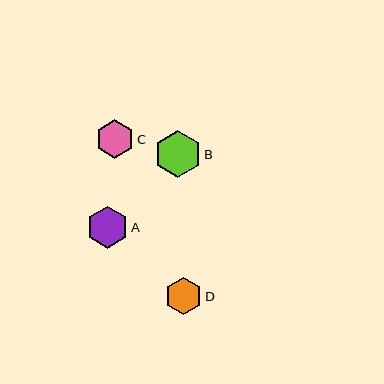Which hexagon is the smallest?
Hexagon D is the smallest with a size of approximately 37 pixels.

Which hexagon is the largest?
Hexagon B is the largest with a size of approximately 47 pixels.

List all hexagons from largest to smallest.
From largest to smallest: B, A, C, D.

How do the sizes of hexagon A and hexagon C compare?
Hexagon A and hexagon C are approximately the same size.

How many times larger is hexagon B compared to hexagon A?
Hexagon B is approximately 1.1 times the size of hexagon A.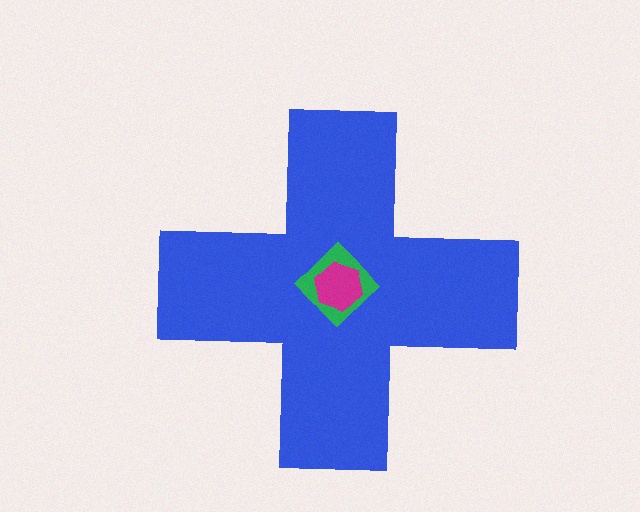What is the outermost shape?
The blue cross.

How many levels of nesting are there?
3.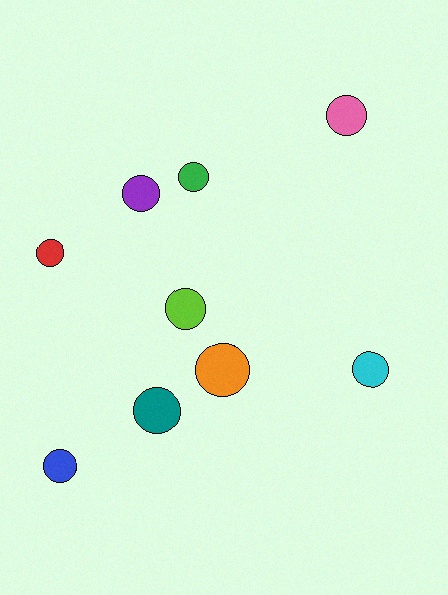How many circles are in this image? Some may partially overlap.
There are 9 circles.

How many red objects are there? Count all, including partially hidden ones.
There is 1 red object.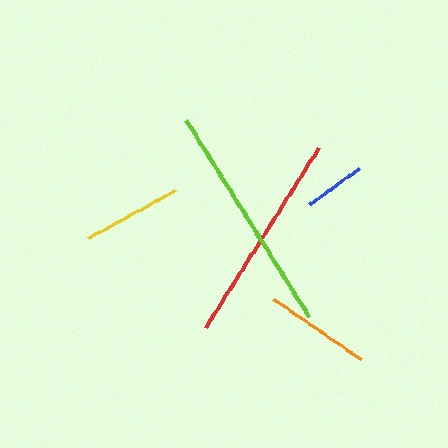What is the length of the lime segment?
The lime segment is approximately 232 pixels long.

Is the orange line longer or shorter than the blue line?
The orange line is longer than the blue line.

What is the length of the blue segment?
The blue segment is approximately 62 pixels long.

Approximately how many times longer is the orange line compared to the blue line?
The orange line is approximately 1.7 times the length of the blue line.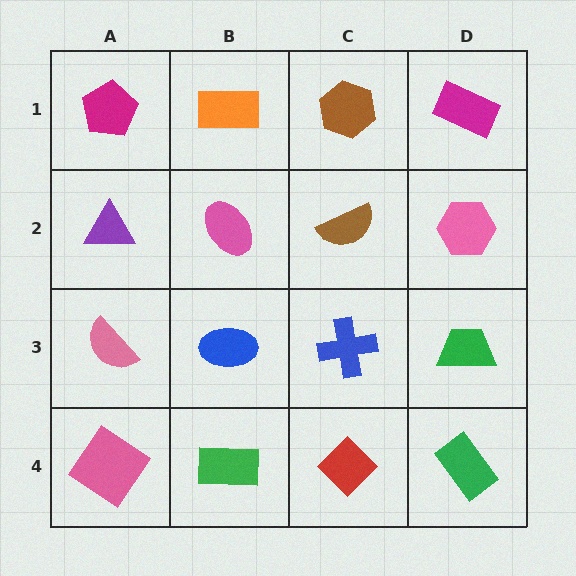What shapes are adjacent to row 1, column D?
A pink hexagon (row 2, column D), a brown hexagon (row 1, column C).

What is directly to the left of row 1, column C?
An orange rectangle.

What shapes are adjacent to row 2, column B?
An orange rectangle (row 1, column B), a blue ellipse (row 3, column B), a purple triangle (row 2, column A), a brown semicircle (row 2, column C).